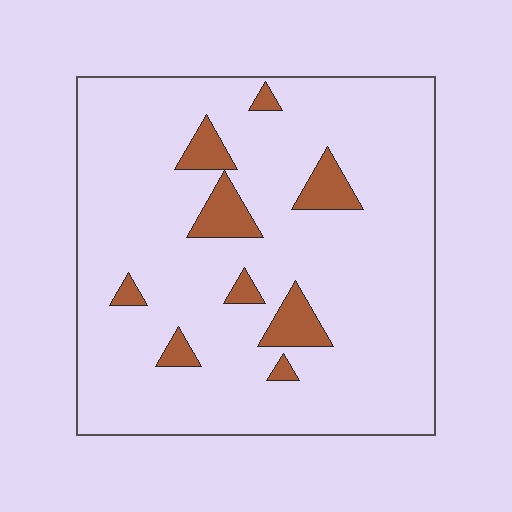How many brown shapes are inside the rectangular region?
9.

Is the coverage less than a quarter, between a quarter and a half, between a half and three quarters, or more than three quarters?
Less than a quarter.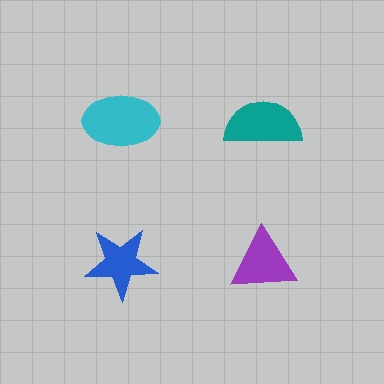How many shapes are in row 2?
2 shapes.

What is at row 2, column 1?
A blue star.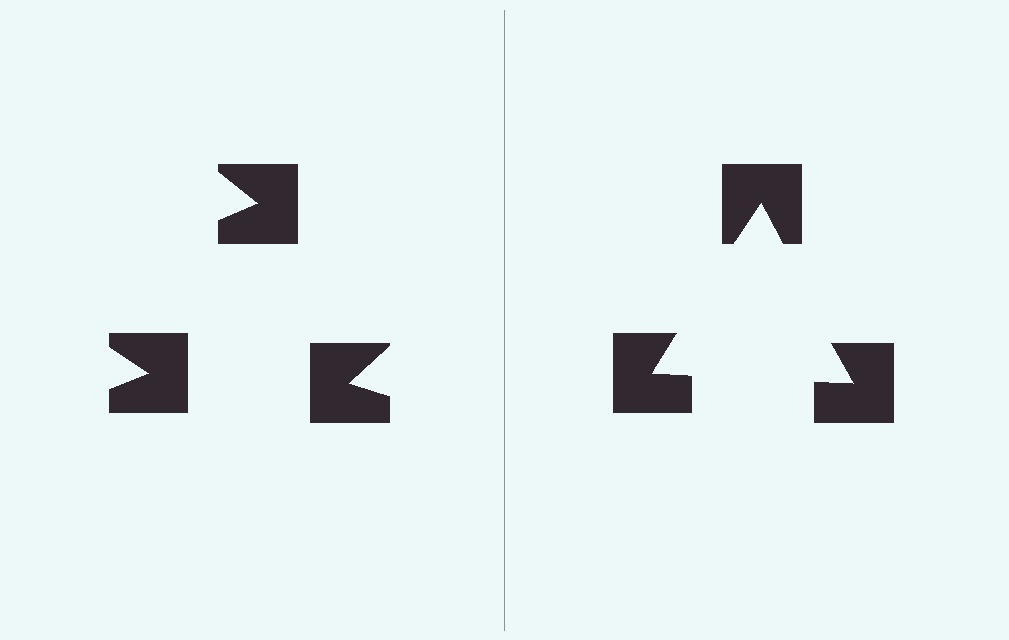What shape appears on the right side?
An illusory triangle.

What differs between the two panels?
The notched squares are positioned identically on both sides; only the wedge orientations differ. On the right they align to a triangle; on the left they are misaligned.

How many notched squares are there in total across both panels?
6 — 3 on each side.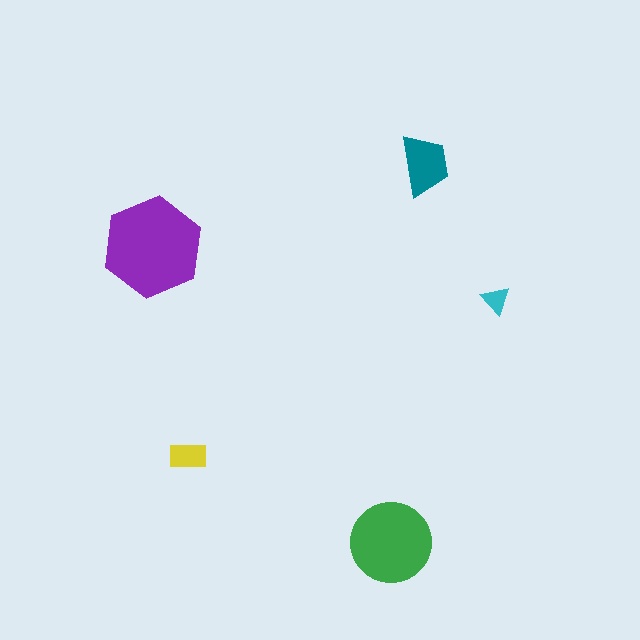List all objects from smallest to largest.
The cyan triangle, the yellow rectangle, the teal trapezoid, the green circle, the purple hexagon.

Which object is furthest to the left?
The purple hexagon is leftmost.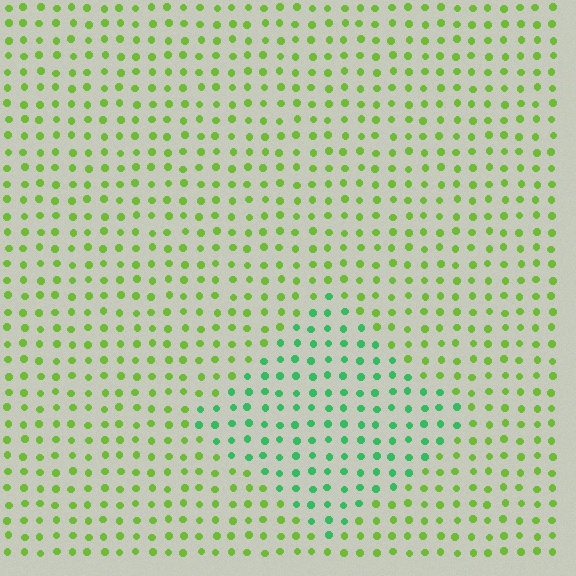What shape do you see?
I see a diamond.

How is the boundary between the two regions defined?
The boundary is defined purely by a slight shift in hue (about 45 degrees). Spacing, size, and orientation are identical on both sides.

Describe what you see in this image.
The image is filled with small lime elements in a uniform arrangement. A diamond-shaped region is visible where the elements are tinted to a slightly different hue, forming a subtle color boundary.